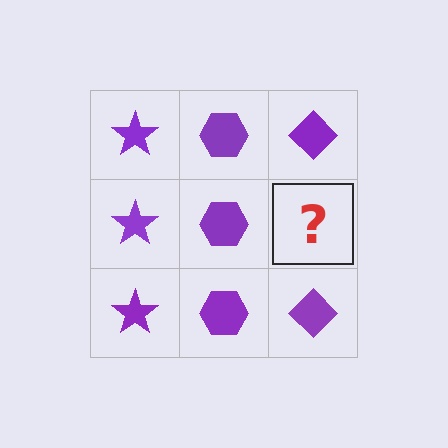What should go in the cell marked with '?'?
The missing cell should contain a purple diamond.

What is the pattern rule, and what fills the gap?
The rule is that each column has a consistent shape. The gap should be filled with a purple diamond.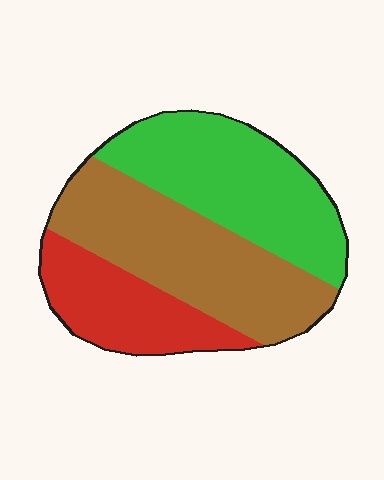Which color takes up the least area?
Red, at roughly 25%.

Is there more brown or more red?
Brown.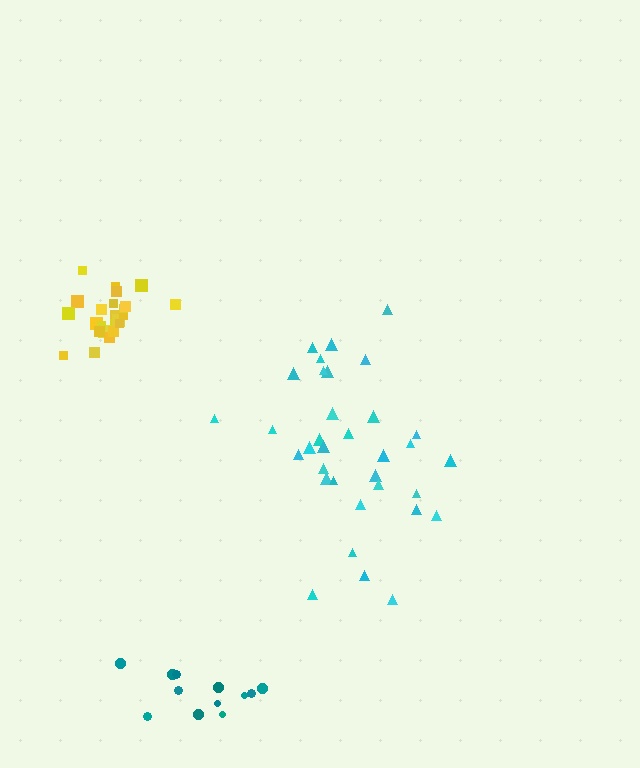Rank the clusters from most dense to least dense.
yellow, teal, cyan.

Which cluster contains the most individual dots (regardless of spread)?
Cyan (34).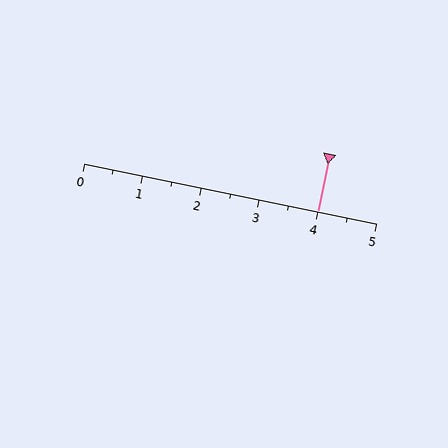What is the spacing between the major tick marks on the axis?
The major ticks are spaced 1 apart.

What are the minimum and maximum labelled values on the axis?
The axis runs from 0 to 5.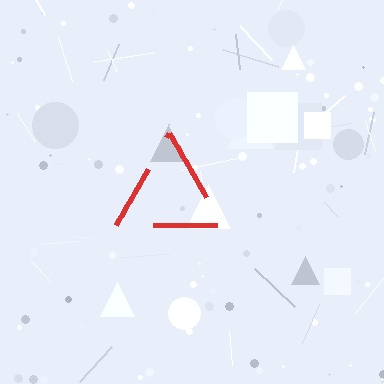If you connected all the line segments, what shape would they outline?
They would outline a triangle.